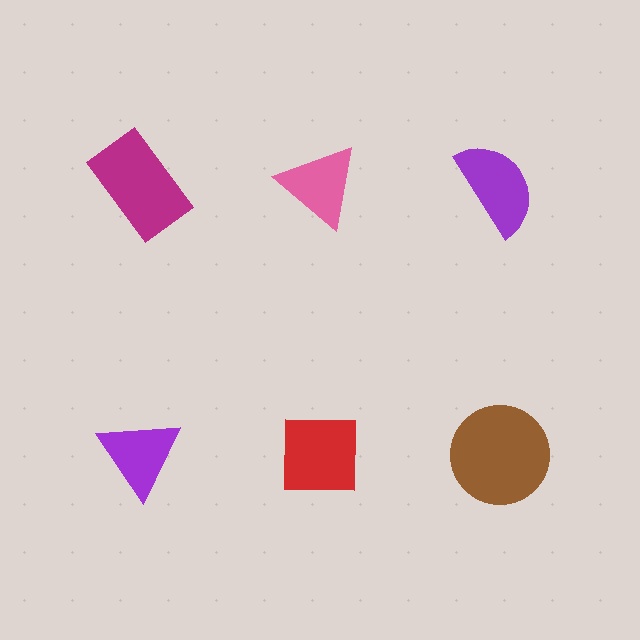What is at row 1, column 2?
A pink triangle.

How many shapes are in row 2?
3 shapes.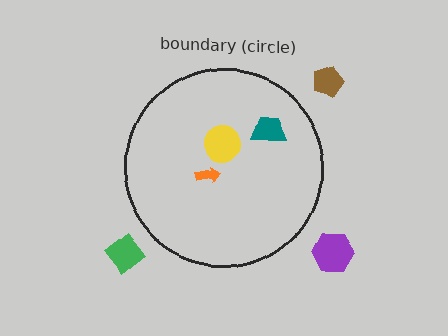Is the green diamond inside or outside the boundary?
Outside.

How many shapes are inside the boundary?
3 inside, 3 outside.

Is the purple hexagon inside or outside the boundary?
Outside.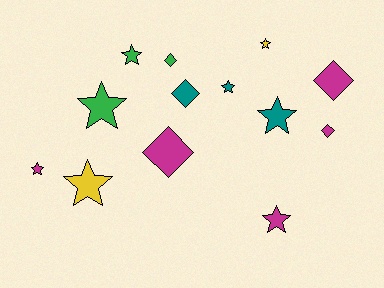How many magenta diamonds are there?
There are 3 magenta diamonds.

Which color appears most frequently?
Magenta, with 5 objects.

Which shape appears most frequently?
Star, with 8 objects.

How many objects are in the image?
There are 13 objects.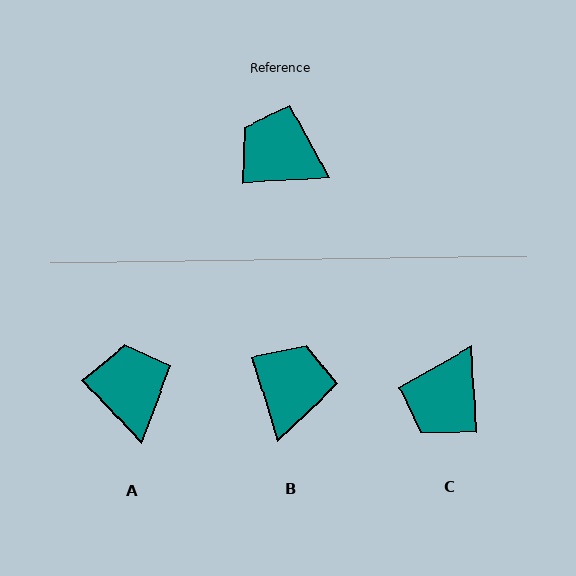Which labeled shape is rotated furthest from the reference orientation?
C, about 91 degrees away.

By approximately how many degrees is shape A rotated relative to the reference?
Approximately 49 degrees clockwise.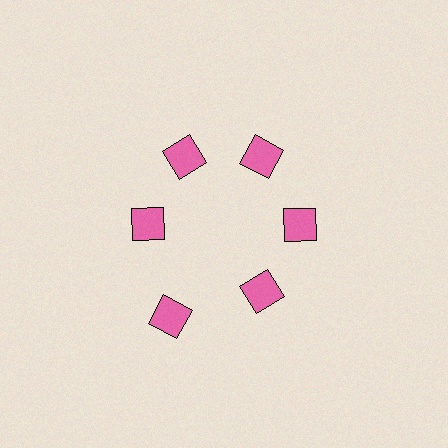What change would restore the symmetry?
The symmetry would be restored by moving it inward, back onto the ring so that all 6 diamonds sit at equal angles and equal distance from the center.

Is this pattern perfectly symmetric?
No. The 6 pink diamonds are arranged in a ring, but one element near the 7 o'clock position is pushed outward from the center, breaking the 6-fold rotational symmetry.